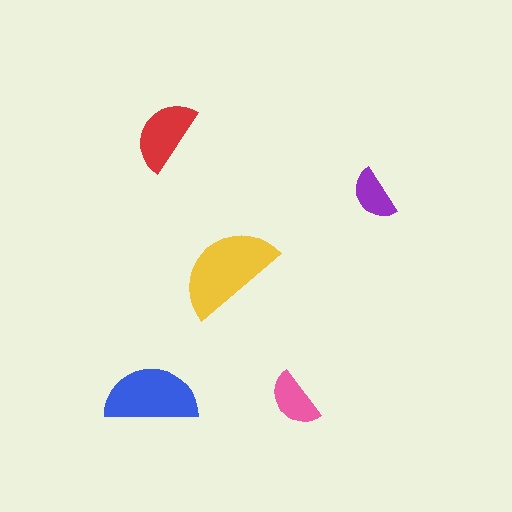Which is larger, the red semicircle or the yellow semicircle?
The yellow one.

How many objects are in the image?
There are 5 objects in the image.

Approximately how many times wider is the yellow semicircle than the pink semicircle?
About 2 times wider.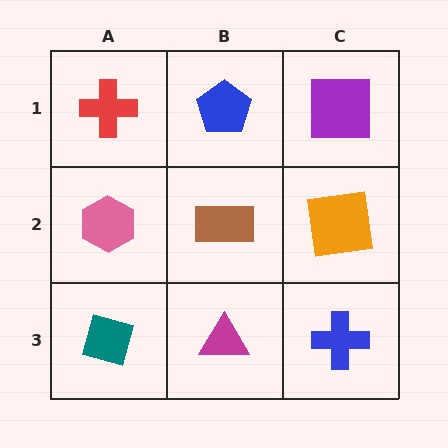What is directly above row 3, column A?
A pink hexagon.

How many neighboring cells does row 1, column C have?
2.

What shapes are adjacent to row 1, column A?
A pink hexagon (row 2, column A), a blue pentagon (row 1, column B).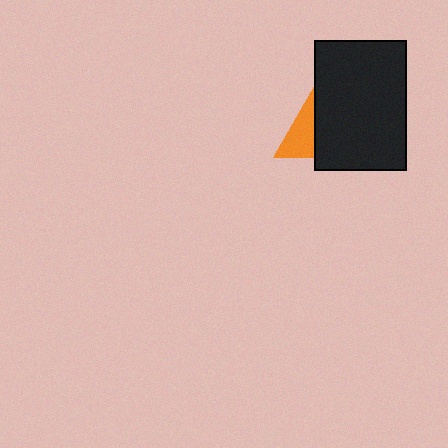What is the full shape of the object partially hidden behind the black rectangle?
The partially hidden object is an orange triangle.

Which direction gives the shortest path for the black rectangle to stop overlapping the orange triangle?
Moving right gives the shortest separation.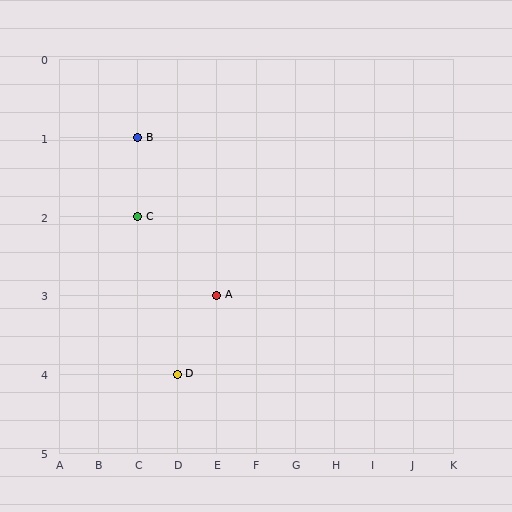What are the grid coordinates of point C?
Point C is at grid coordinates (C, 2).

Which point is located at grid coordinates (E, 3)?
Point A is at (E, 3).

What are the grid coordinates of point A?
Point A is at grid coordinates (E, 3).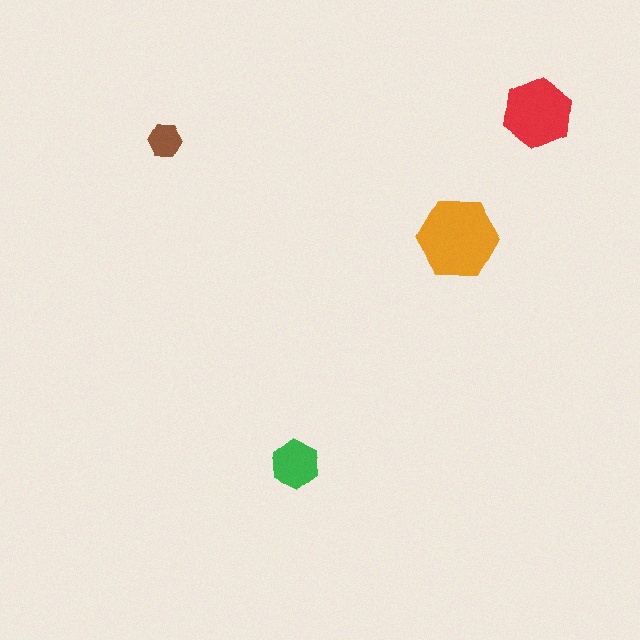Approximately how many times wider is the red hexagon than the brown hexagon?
About 2 times wider.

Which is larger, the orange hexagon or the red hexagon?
The orange one.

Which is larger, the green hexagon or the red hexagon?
The red one.